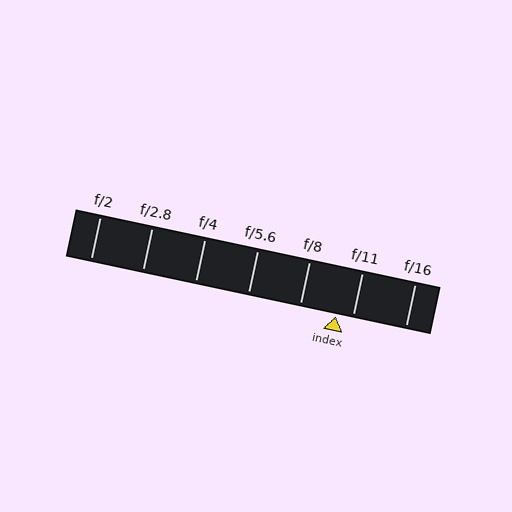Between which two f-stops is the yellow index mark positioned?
The index mark is between f/8 and f/11.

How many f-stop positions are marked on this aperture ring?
There are 7 f-stop positions marked.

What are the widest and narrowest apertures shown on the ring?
The widest aperture shown is f/2 and the narrowest is f/16.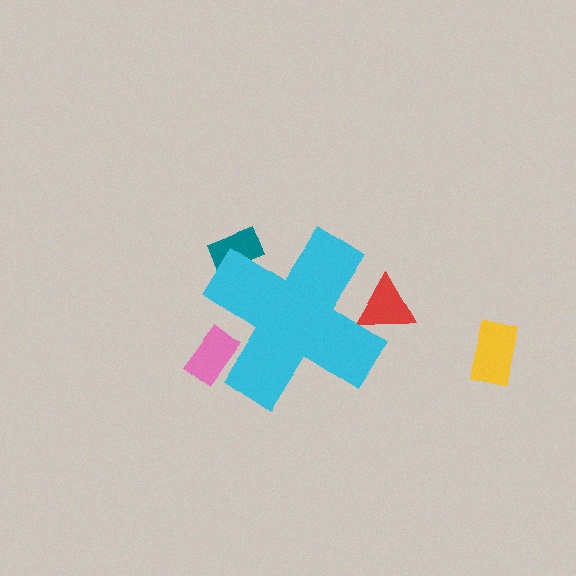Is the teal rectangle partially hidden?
Yes, the teal rectangle is partially hidden behind the cyan cross.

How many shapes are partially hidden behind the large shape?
3 shapes are partially hidden.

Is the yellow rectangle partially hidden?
No, the yellow rectangle is fully visible.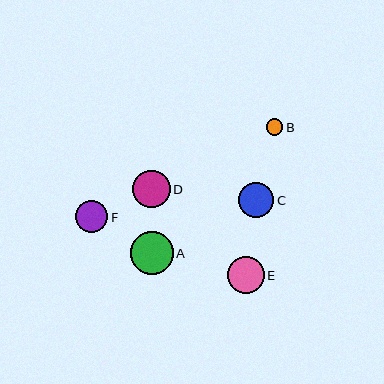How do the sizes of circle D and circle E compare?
Circle D and circle E are approximately the same size.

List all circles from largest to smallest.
From largest to smallest: A, D, E, C, F, B.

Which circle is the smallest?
Circle B is the smallest with a size of approximately 16 pixels.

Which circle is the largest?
Circle A is the largest with a size of approximately 43 pixels.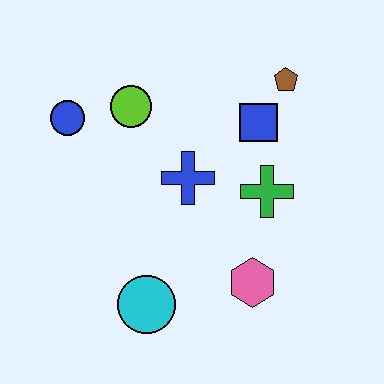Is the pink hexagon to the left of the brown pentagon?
Yes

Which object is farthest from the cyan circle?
The brown pentagon is farthest from the cyan circle.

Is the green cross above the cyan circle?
Yes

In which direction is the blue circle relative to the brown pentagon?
The blue circle is to the left of the brown pentagon.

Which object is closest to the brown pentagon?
The blue square is closest to the brown pentagon.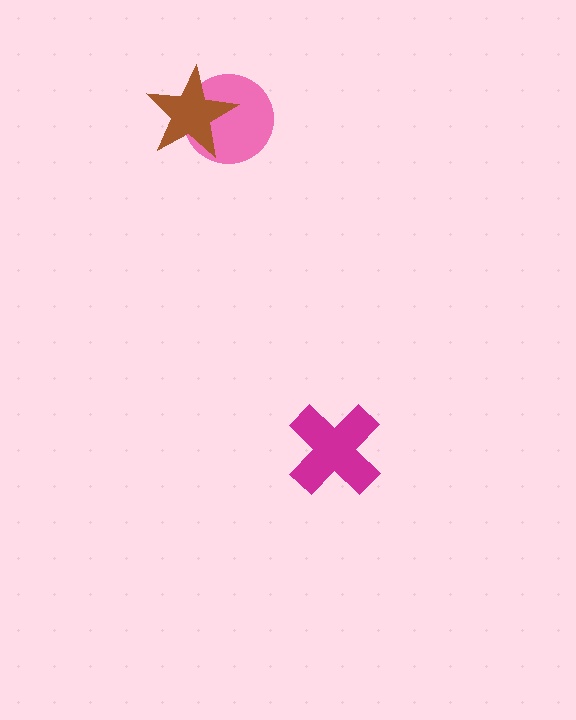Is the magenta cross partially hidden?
No, no other shape covers it.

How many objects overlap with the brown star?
1 object overlaps with the brown star.